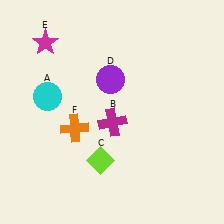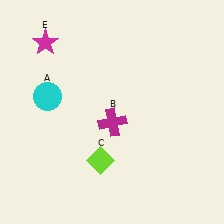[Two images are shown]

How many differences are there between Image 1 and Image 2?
There are 2 differences between the two images.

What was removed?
The orange cross (F), the purple circle (D) were removed in Image 2.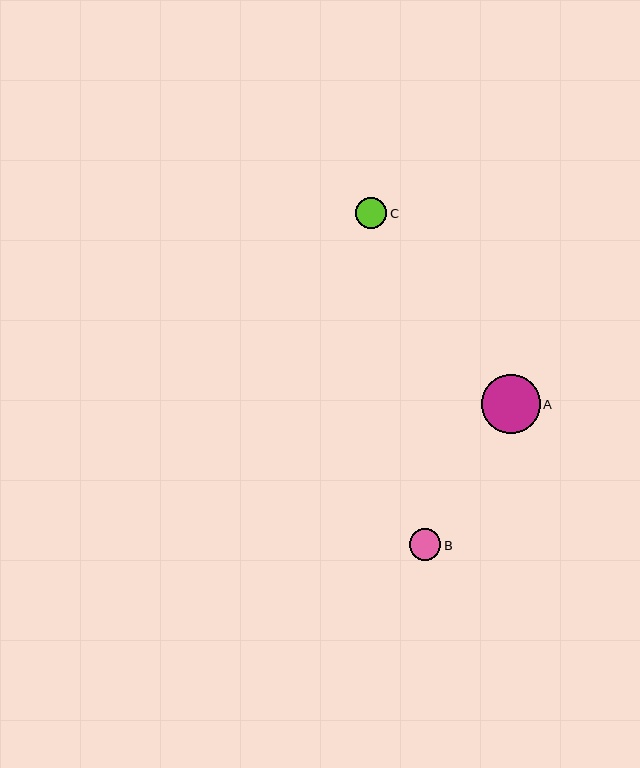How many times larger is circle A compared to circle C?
Circle A is approximately 1.9 times the size of circle C.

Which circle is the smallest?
Circle C is the smallest with a size of approximately 31 pixels.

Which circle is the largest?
Circle A is the largest with a size of approximately 59 pixels.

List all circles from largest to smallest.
From largest to smallest: A, B, C.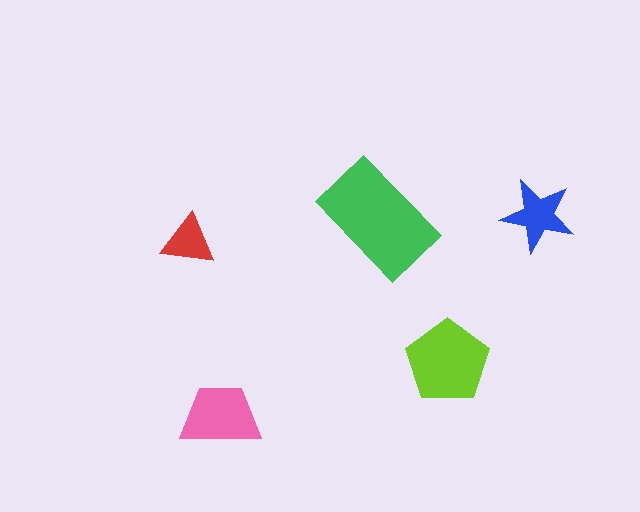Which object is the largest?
The green rectangle.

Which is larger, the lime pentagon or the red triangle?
The lime pentagon.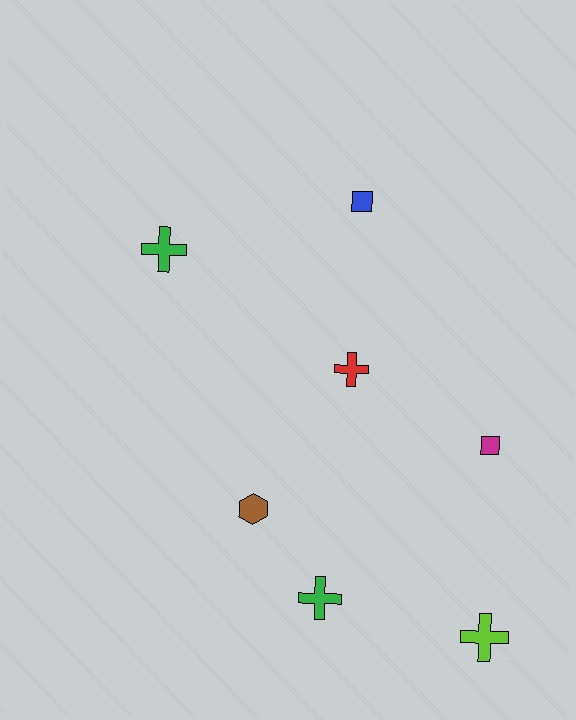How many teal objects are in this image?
There are no teal objects.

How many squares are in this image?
There are 2 squares.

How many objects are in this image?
There are 7 objects.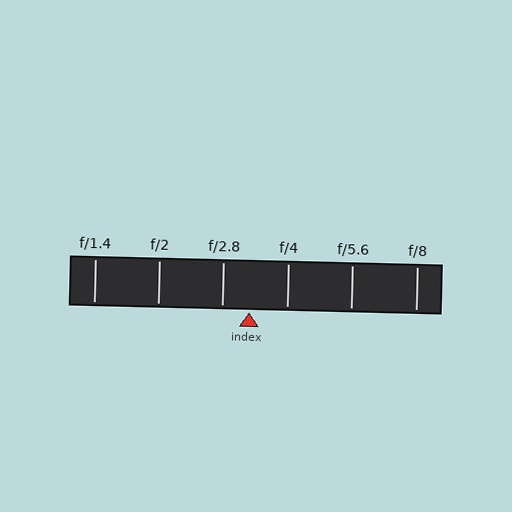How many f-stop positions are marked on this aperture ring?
There are 6 f-stop positions marked.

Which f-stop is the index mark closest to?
The index mark is closest to f/2.8.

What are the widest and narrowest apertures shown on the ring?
The widest aperture shown is f/1.4 and the narrowest is f/8.